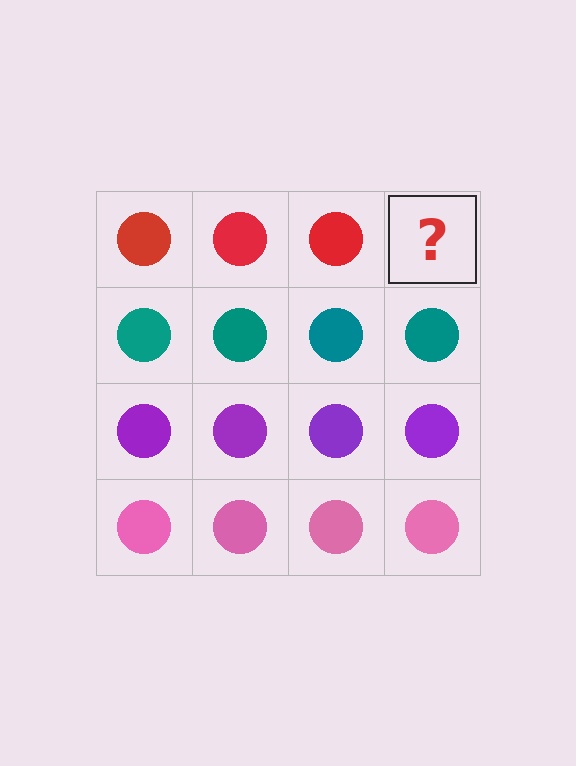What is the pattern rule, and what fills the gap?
The rule is that each row has a consistent color. The gap should be filled with a red circle.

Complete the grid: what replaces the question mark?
The question mark should be replaced with a red circle.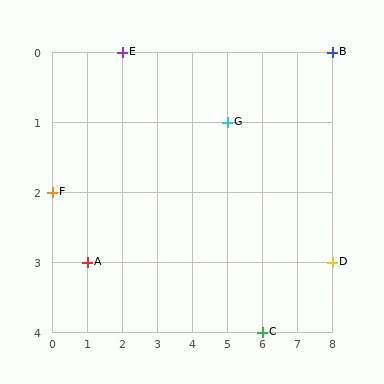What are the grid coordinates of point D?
Point D is at grid coordinates (8, 3).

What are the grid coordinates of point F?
Point F is at grid coordinates (0, 2).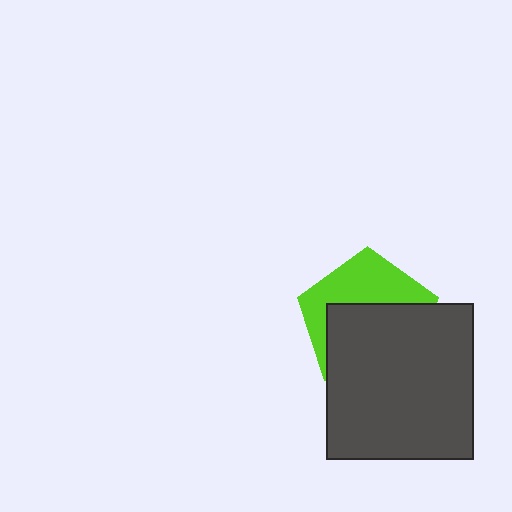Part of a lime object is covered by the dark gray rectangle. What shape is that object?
It is a pentagon.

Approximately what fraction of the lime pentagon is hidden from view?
Roughly 58% of the lime pentagon is hidden behind the dark gray rectangle.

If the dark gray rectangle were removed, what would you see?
You would see the complete lime pentagon.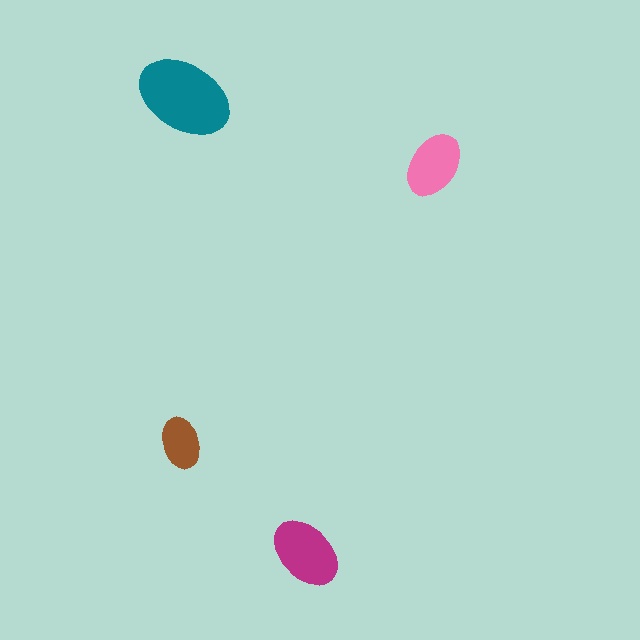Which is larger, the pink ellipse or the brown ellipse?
The pink one.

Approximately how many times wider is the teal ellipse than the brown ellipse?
About 2 times wider.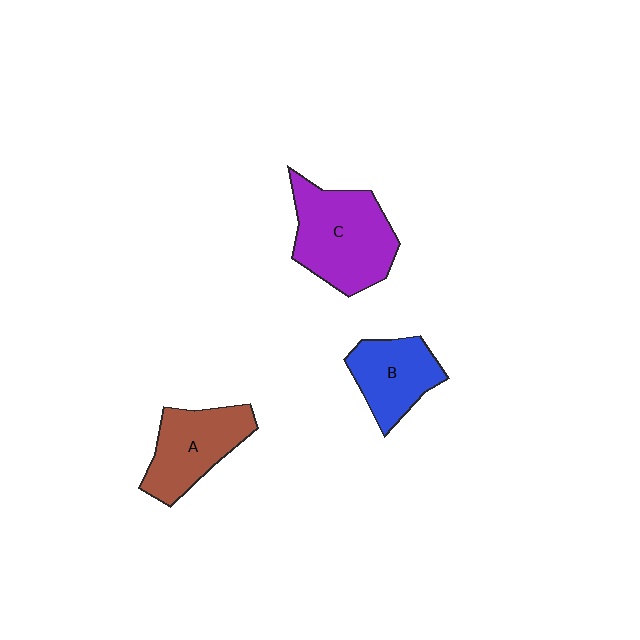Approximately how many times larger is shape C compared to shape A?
Approximately 1.3 times.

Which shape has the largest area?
Shape C (purple).